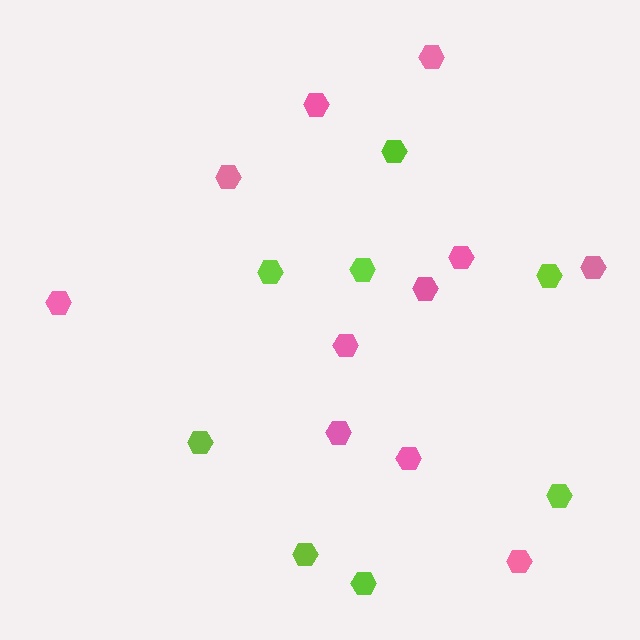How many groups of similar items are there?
There are 2 groups: one group of pink hexagons (11) and one group of lime hexagons (8).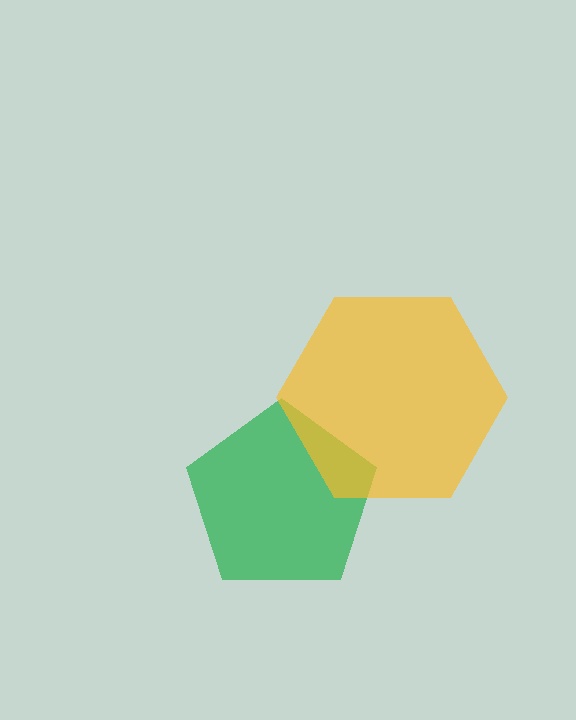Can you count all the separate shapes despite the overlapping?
Yes, there are 2 separate shapes.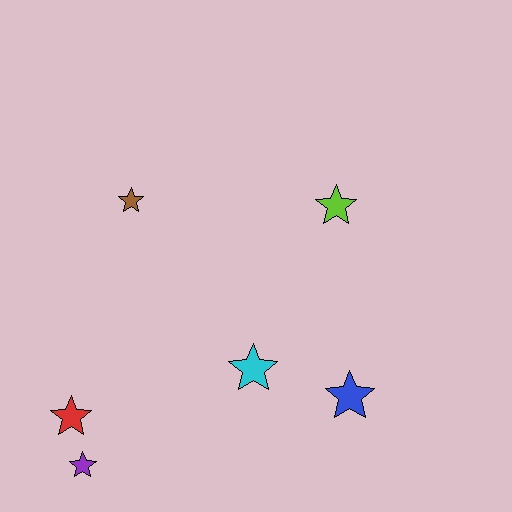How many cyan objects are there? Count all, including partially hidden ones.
There is 1 cyan object.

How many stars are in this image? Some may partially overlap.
There are 6 stars.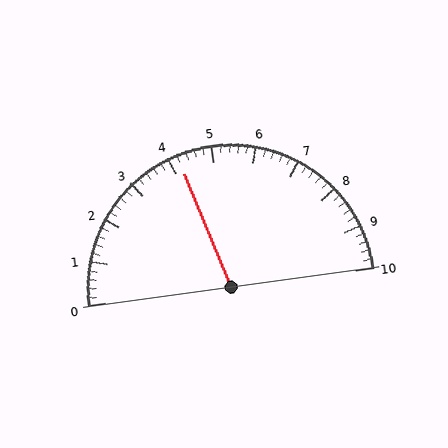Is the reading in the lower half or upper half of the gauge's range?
The reading is in the lower half of the range (0 to 10).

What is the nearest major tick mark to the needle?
The nearest major tick mark is 4.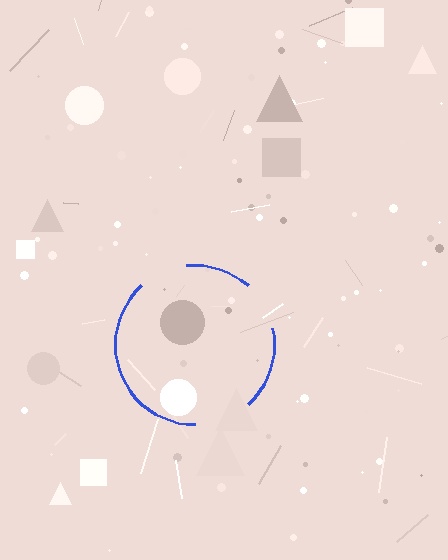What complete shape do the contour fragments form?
The contour fragments form a circle.